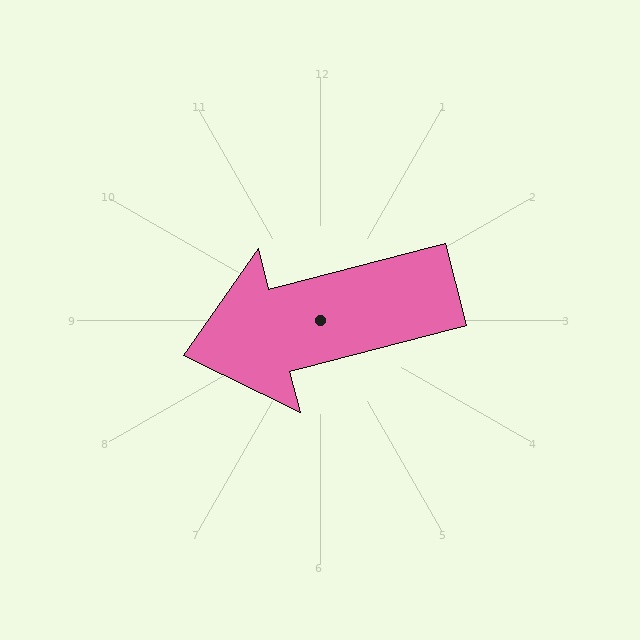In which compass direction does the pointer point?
West.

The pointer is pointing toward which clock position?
Roughly 9 o'clock.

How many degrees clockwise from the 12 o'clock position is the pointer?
Approximately 256 degrees.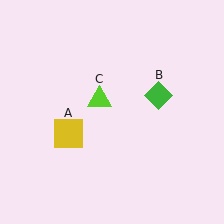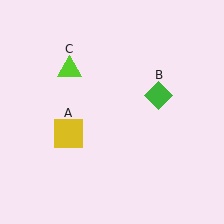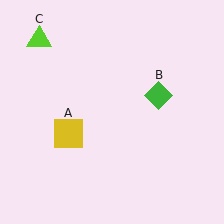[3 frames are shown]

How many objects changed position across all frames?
1 object changed position: lime triangle (object C).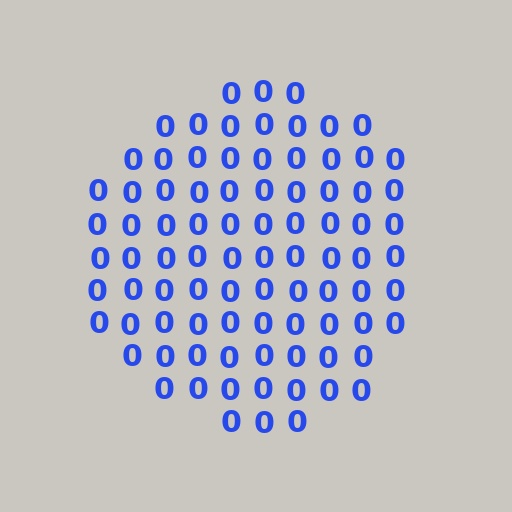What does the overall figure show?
The overall figure shows a circle.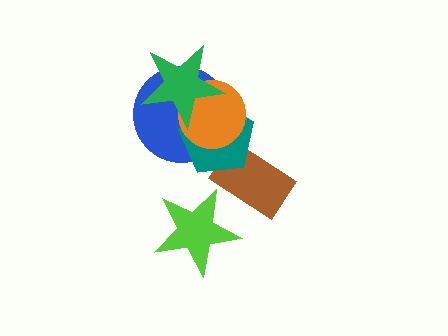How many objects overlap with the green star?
3 objects overlap with the green star.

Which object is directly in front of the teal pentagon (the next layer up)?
The orange circle is directly in front of the teal pentagon.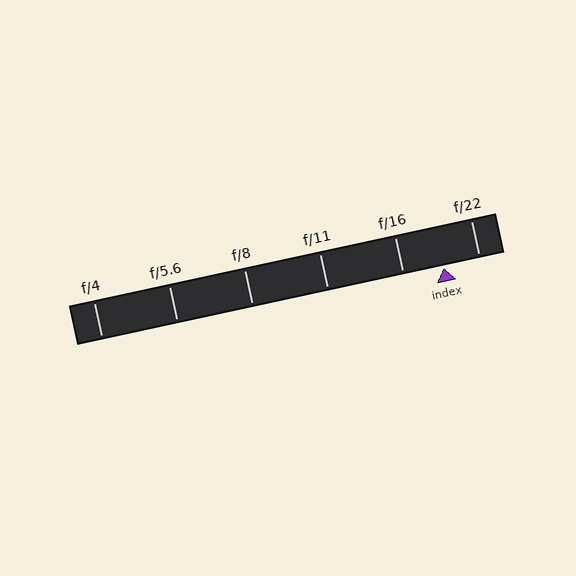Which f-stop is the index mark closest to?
The index mark is closest to f/22.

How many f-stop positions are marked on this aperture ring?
There are 6 f-stop positions marked.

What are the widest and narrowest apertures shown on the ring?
The widest aperture shown is f/4 and the narrowest is f/22.